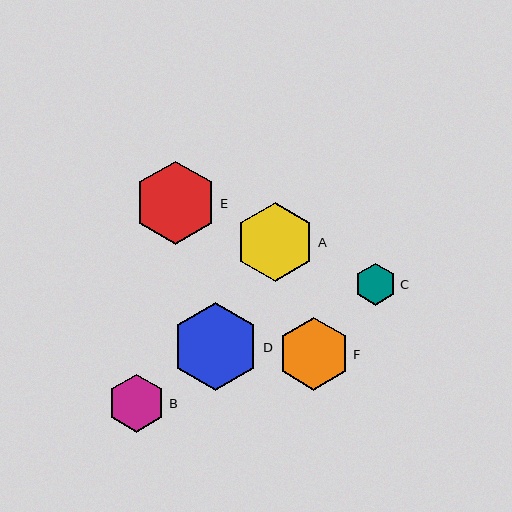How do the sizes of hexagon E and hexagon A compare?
Hexagon E and hexagon A are approximately the same size.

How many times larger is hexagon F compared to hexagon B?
Hexagon F is approximately 1.3 times the size of hexagon B.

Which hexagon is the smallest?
Hexagon C is the smallest with a size of approximately 42 pixels.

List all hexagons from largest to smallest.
From largest to smallest: D, E, A, F, B, C.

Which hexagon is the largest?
Hexagon D is the largest with a size of approximately 88 pixels.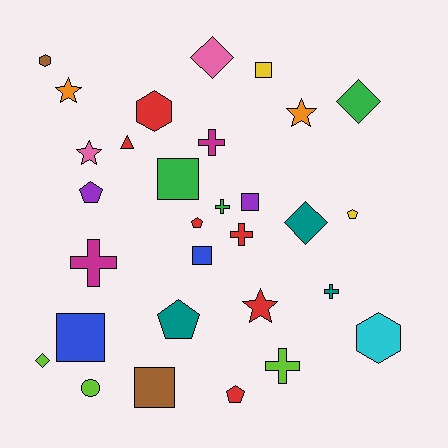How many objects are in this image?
There are 30 objects.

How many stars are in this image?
There are 4 stars.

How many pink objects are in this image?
There are 2 pink objects.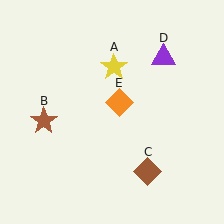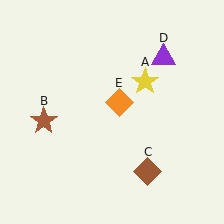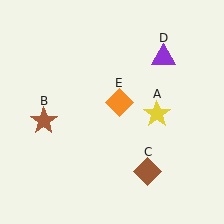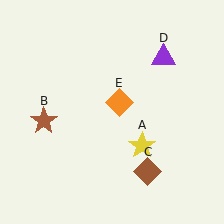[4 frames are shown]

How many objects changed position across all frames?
1 object changed position: yellow star (object A).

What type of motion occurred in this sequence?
The yellow star (object A) rotated clockwise around the center of the scene.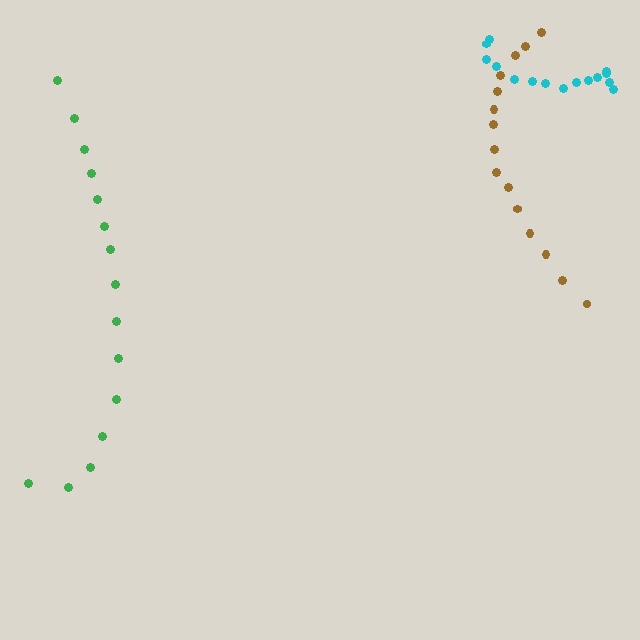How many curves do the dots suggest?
There are 3 distinct paths.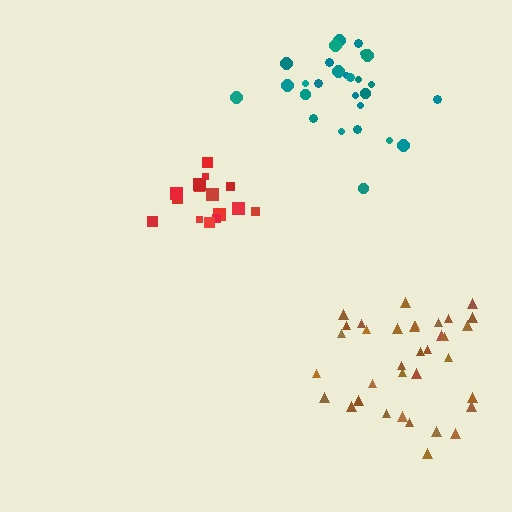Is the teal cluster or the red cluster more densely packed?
Red.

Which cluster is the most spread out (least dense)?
Teal.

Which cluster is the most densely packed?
Red.